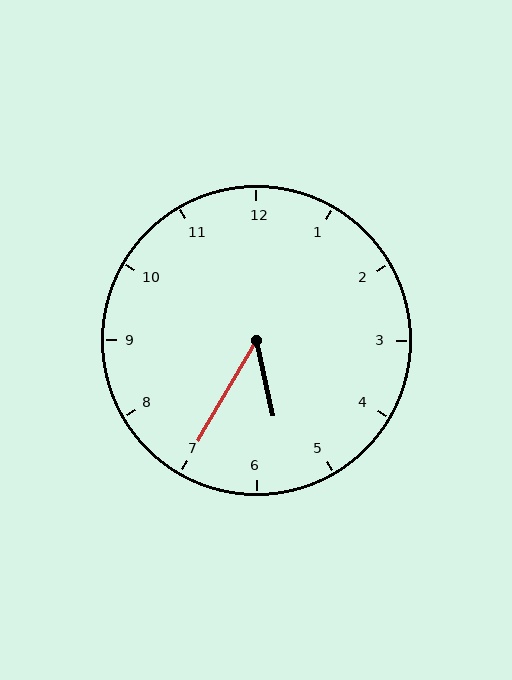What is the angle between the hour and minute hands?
Approximately 42 degrees.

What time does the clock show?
5:35.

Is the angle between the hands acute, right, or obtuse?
It is acute.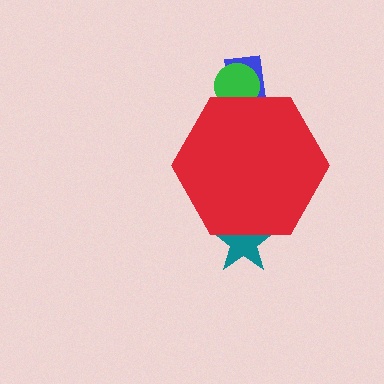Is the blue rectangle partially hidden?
Yes, the blue rectangle is partially hidden behind the red hexagon.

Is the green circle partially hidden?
Yes, the green circle is partially hidden behind the red hexagon.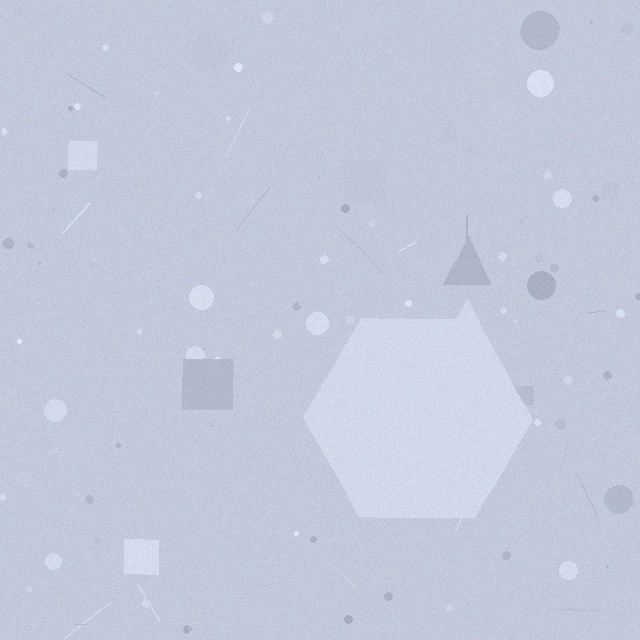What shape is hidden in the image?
A hexagon is hidden in the image.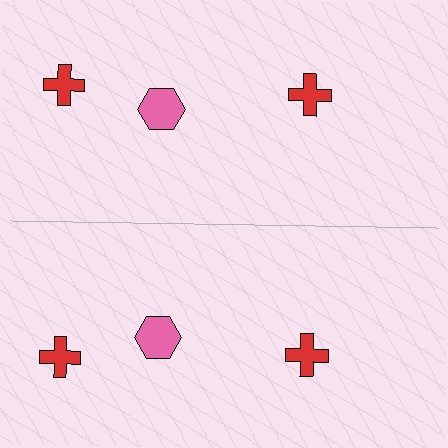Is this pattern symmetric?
Yes, this pattern has bilateral (reflection) symmetry.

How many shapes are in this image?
There are 6 shapes in this image.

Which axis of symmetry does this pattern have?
The pattern has a horizontal axis of symmetry running through the center of the image.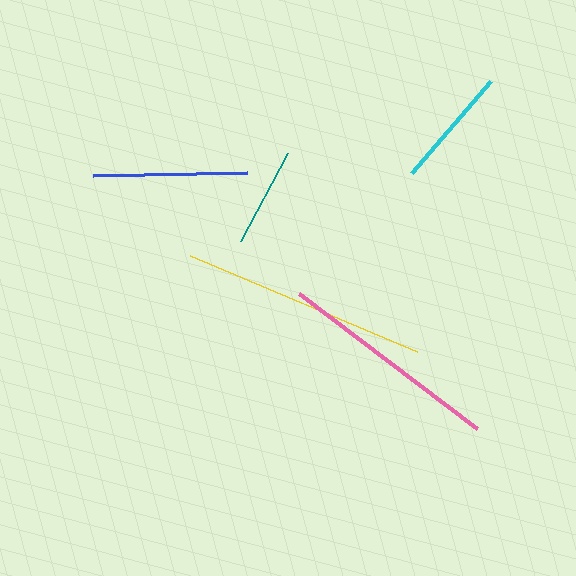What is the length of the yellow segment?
The yellow segment is approximately 247 pixels long.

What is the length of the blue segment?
The blue segment is approximately 154 pixels long.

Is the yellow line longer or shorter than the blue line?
The yellow line is longer than the blue line.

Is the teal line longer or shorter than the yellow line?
The yellow line is longer than the teal line.